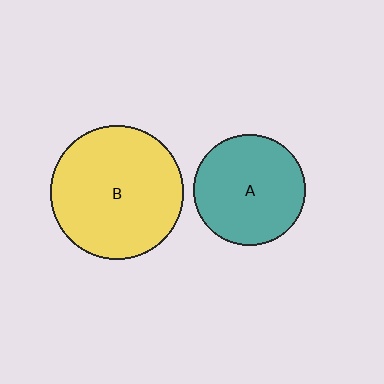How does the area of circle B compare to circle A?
Approximately 1.4 times.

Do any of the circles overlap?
No, none of the circles overlap.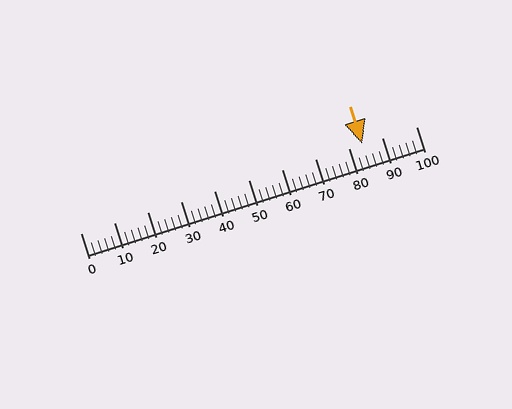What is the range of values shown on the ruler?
The ruler shows values from 0 to 100.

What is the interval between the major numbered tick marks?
The major tick marks are spaced 10 units apart.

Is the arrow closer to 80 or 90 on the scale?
The arrow is closer to 80.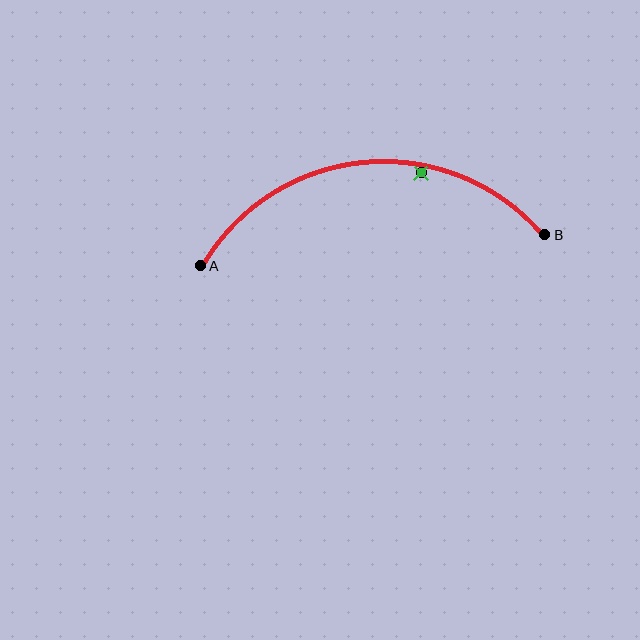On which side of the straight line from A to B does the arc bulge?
The arc bulges above the straight line connecting A and B.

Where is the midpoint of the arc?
The arc midpoint is the point on the curve farthest from the straight line joining A and B. It sits above that line.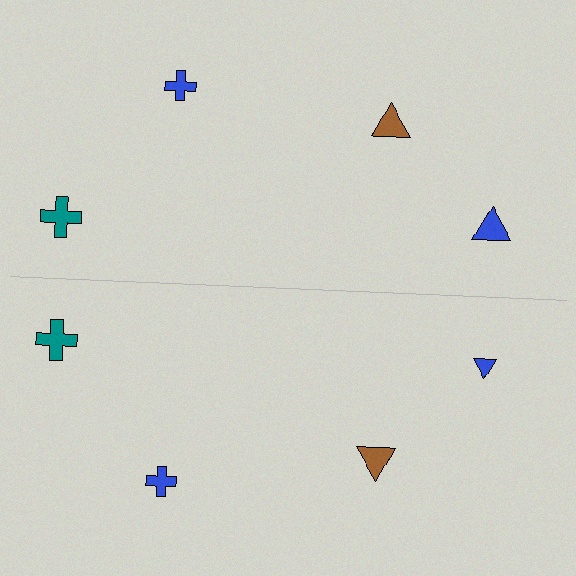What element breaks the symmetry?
The blue triangle on the bottom side has a different size than its mirror counterpart.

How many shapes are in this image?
There are 8 shapes in this image.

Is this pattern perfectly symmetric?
No, the pattern is not perfectly symmetric. The blue triangle on the bottom side has a different size than its mirror counterpart.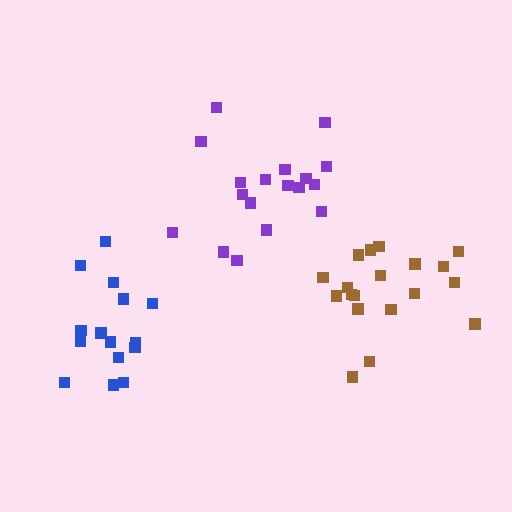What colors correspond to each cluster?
The clusters are colored: purple, blue, brown.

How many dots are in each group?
Group 1: 18 dots, Group 2: 16 dots, Group 3: 19 dots (53 total).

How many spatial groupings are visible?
There are 3 spatial groupings.